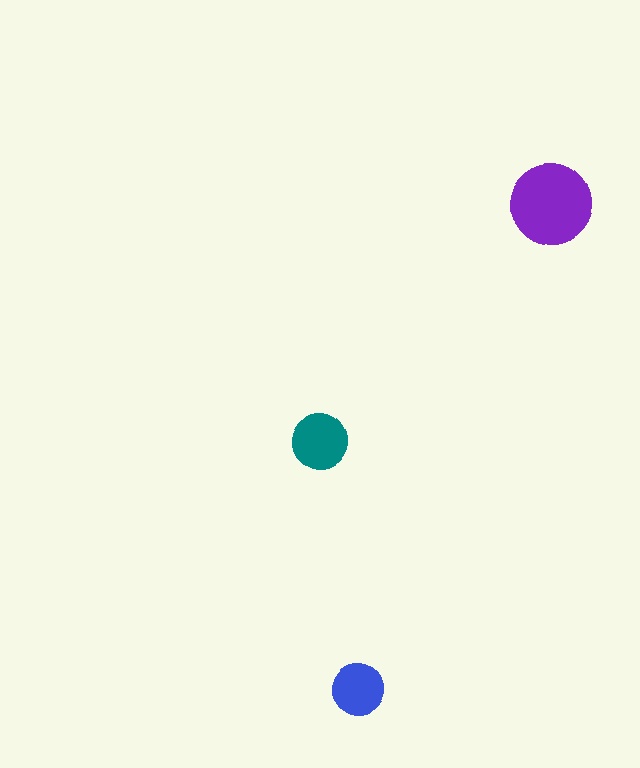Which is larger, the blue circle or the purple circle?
The purple one.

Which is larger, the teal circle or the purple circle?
The purple one.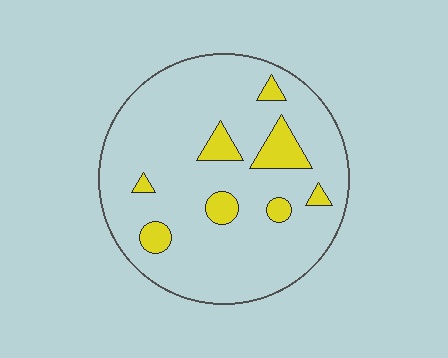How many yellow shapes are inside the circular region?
8.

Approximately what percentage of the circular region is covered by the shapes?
Approximately 10%.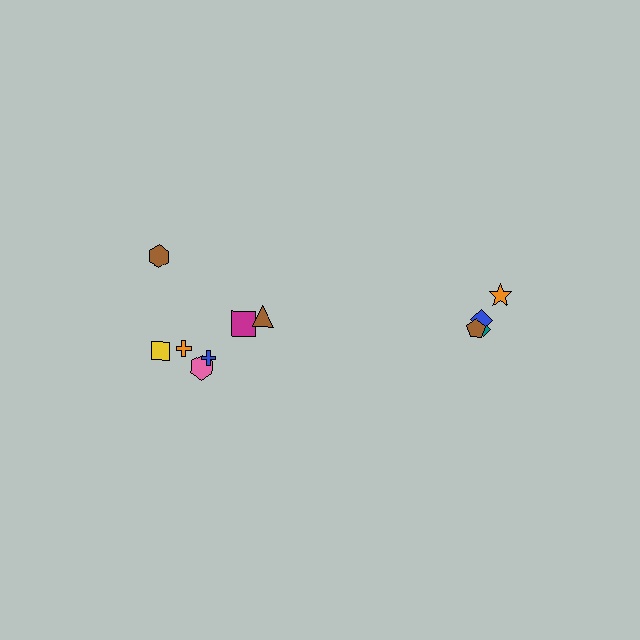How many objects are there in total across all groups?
There are 11 objects.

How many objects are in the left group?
There are 7 objects.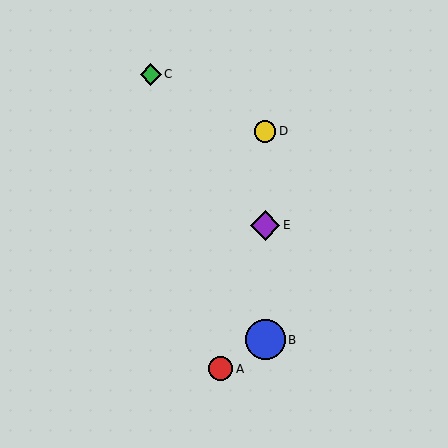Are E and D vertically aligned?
Yes, both are at x≈265.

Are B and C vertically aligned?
No, B is at x≈265 and C is at x≈151.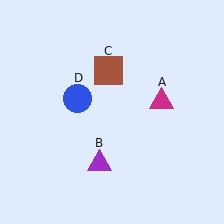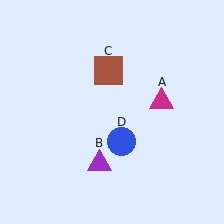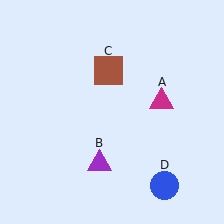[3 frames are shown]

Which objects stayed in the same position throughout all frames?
Magenta triangle (object A) and purple triangle (object B) and brown square (object C) remained stationary.